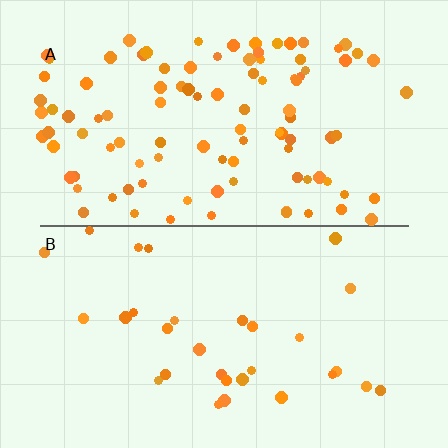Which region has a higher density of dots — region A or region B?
A (the top).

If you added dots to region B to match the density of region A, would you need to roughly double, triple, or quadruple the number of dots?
Approximately triple.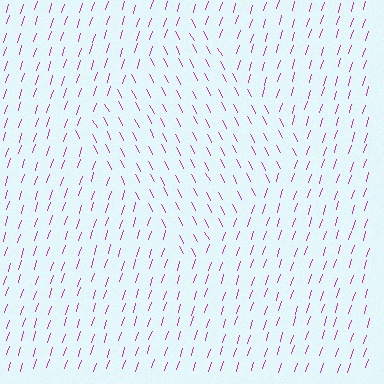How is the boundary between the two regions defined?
The boundary is defined purely by a change in line orientation (approximately 45 degrees difference). All lines are the same color and thickness.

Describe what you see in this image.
The image is filled with small magenta line segments. A diamond region in the image has lines oriented differently from the surrounding lines, creating a visible texture boundary.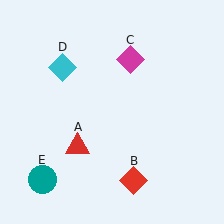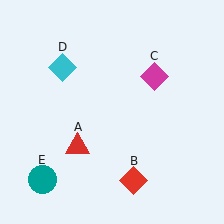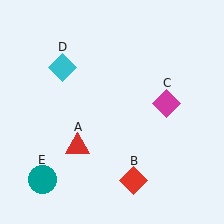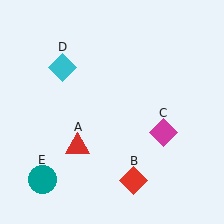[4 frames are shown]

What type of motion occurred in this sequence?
The magenta diamond (object C) rotated clockwise around the center of the scene.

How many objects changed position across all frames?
1 object changed position: magenta diamond (object C).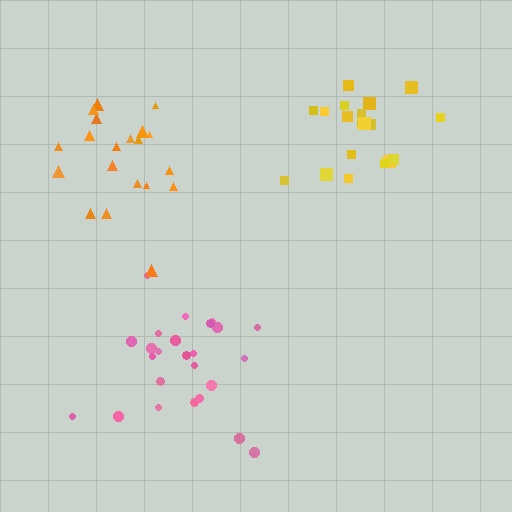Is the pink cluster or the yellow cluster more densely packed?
Yellow.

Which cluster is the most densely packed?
Yellow.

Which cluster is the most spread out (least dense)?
Orange.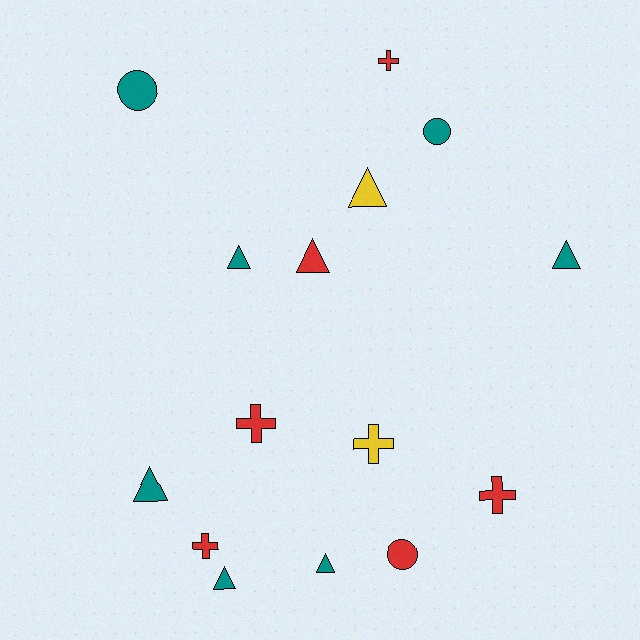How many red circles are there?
There is 1 red circle.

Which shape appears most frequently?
Triangle, with 7 objects.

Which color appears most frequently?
Teal, with 7 objects.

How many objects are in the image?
There are 15 objects.